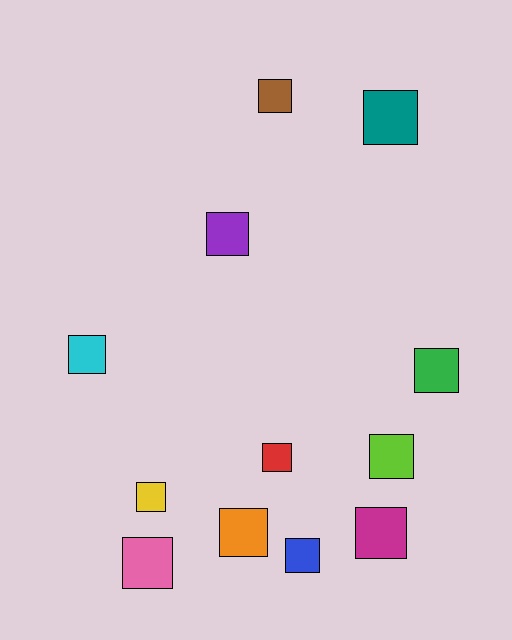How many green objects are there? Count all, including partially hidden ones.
There is 1 green object.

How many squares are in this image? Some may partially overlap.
There are 12 squares.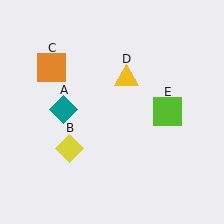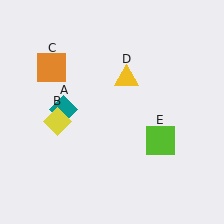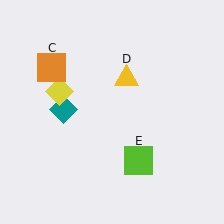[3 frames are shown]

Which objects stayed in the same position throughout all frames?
Teal diamond (object A) and orange square (object C) and yellow triangle (object D) remained stationary.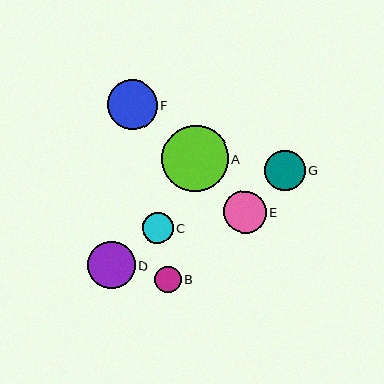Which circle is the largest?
Circle A is the largest with a size of approximately 66 pixels.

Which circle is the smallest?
Circle B is the smallest with a size of approximately 27 pixels.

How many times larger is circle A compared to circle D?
Circle A is approximately 1.4 times the size of circle D.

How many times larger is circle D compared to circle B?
Circle D is approximately 1.8 times the size of circle B.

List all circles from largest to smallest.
From largest to smallest: A, F, D, E, G, C, B.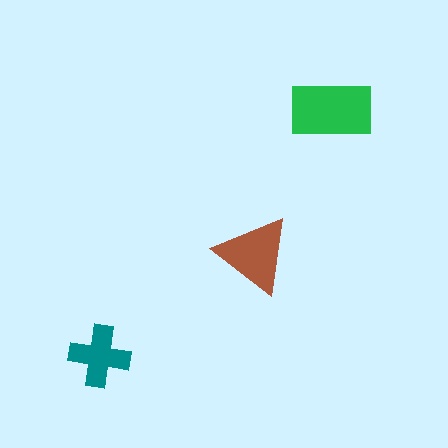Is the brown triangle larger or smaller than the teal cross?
Larger.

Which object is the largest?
The green rectangle.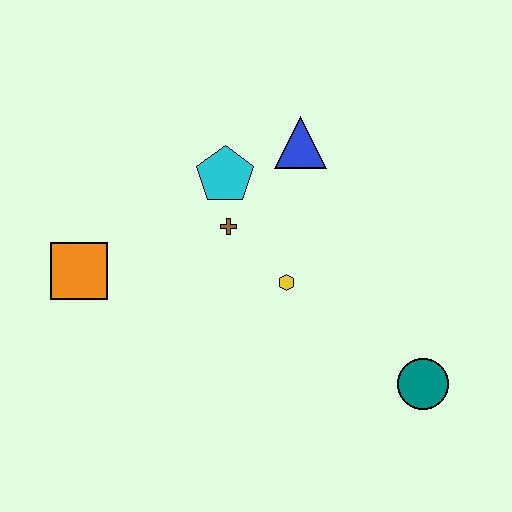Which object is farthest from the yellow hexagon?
The orange square is farthest from the yellow hexagon.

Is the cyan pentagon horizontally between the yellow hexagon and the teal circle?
No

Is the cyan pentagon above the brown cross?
Yes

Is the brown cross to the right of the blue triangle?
No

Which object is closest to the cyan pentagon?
The brown cross is closest to the cyan pentagon.